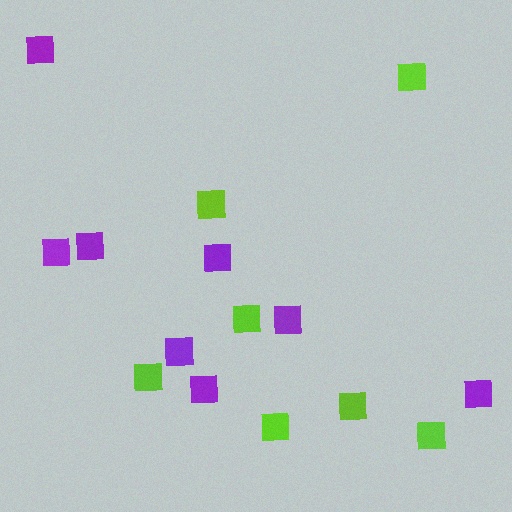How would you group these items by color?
There are 2 groups: one group of lime squares (7) and one group of purple squares (8).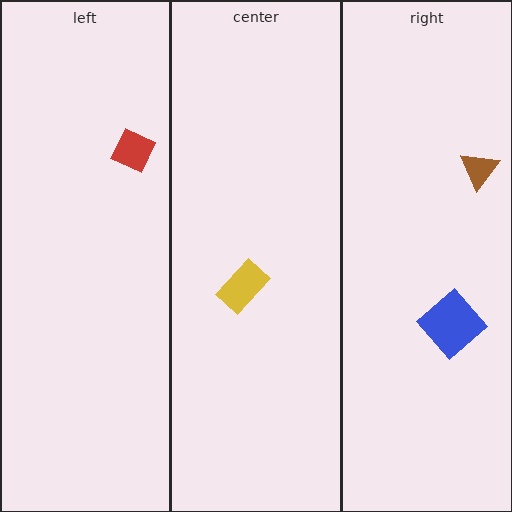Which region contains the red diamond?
The left region.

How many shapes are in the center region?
1.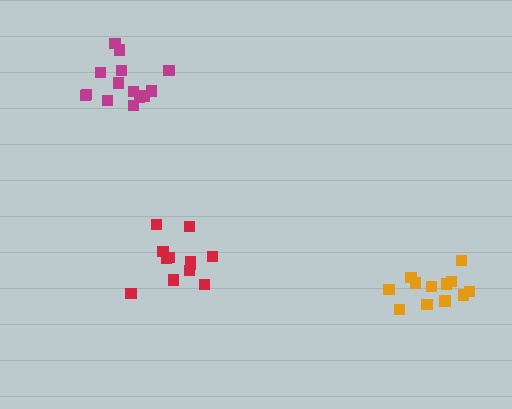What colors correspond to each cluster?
The clusters are colored: orange, red, magenta.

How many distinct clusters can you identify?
There are 3 distinct clusters.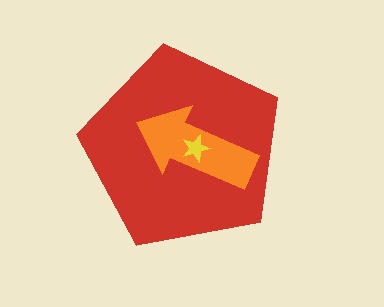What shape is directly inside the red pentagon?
The orange arrow.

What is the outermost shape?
The red pentagon.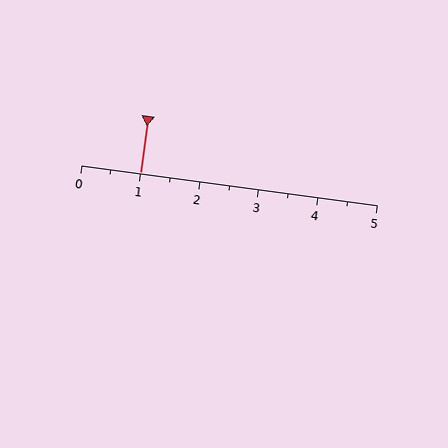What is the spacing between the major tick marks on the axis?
The major ticks are spaced 1 apart.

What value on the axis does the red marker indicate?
The marker indicates approximately 1.